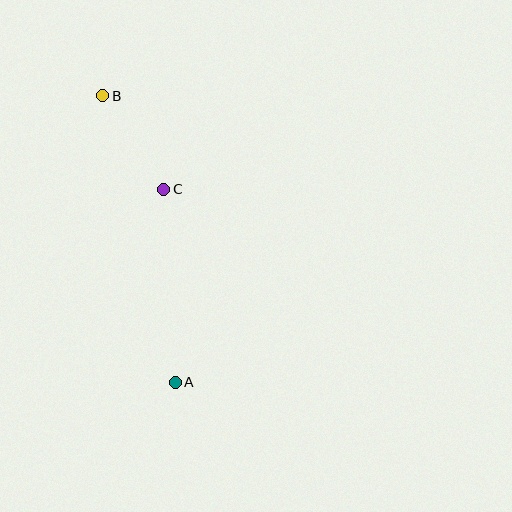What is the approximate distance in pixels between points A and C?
The distance between A and C is approximately 193 pixels.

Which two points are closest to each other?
Points B and C are closest to each other.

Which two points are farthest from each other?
Points A and B are farthest from each other.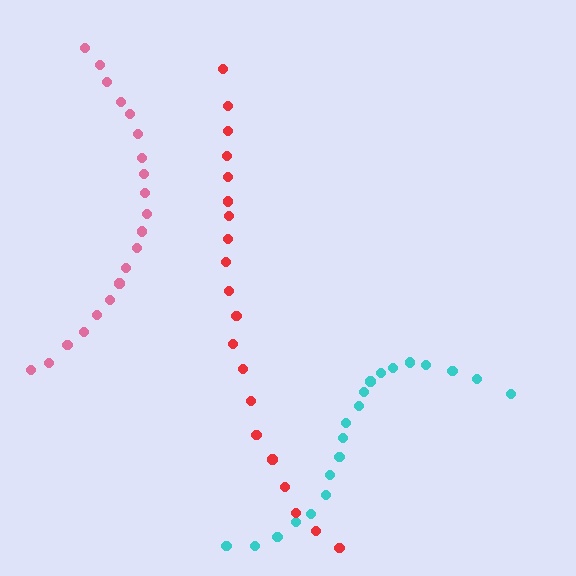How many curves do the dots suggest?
There are 3 distinct paths.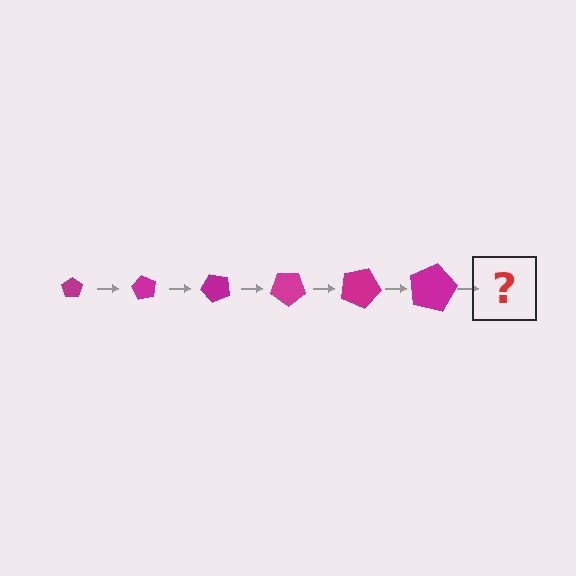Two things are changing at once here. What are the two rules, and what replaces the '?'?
The two rules are that the pentagon grows larger each step and it rotates 60 degrees each step. The '?' should be a pentagon, larger than the previous one and rotated 360 degrees from the start.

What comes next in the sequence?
The next element should be a pentagon, larger than the previous one and rotated 360 degrees from the start.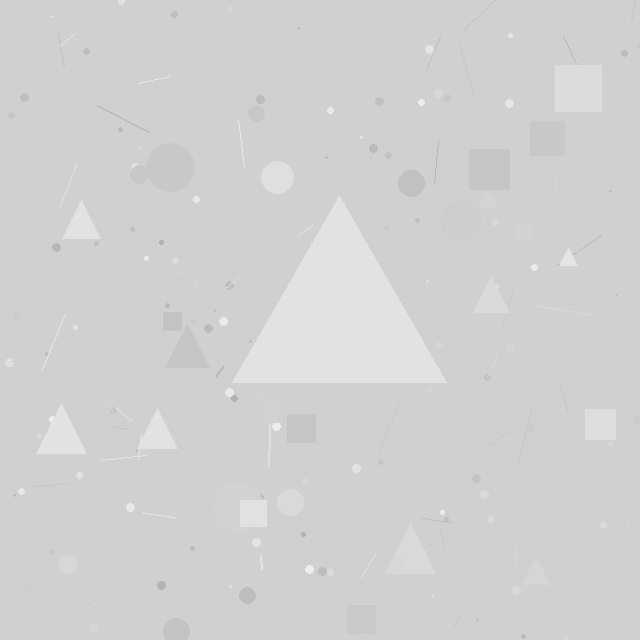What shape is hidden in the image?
A triangle is hidden in the image.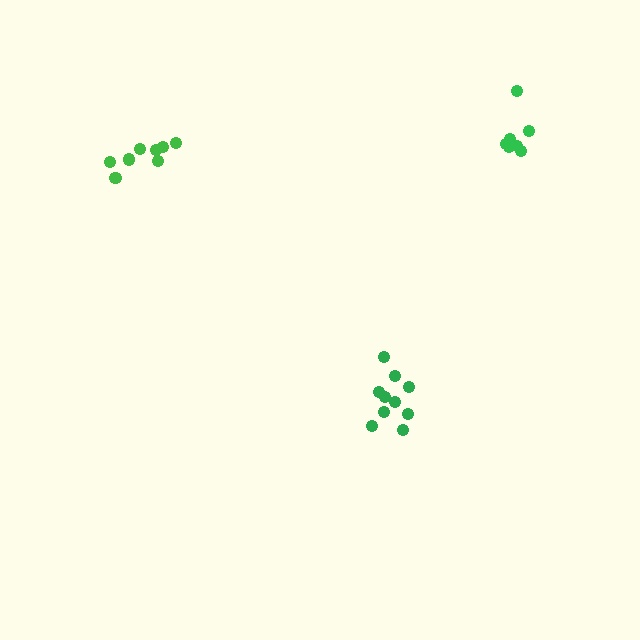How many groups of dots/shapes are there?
There are 3 groups.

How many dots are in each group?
Group 1: 7 dots, Group 2: 10 dots, Group 3: 8 dots (25 total).